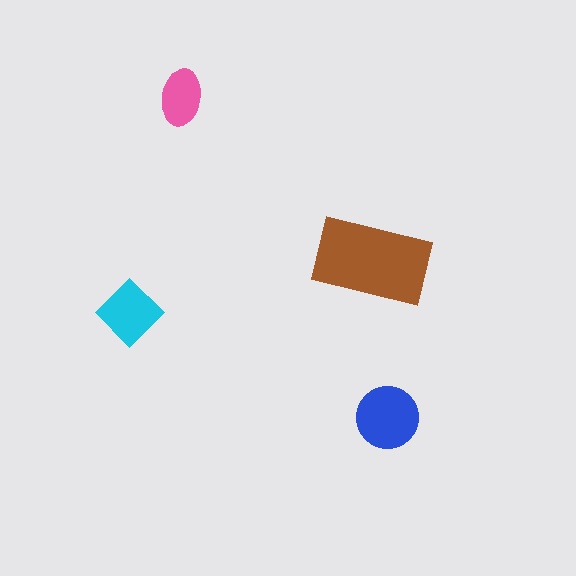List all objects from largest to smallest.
The brown rectangle, the blue circle, the cyan diamond, the pink ellipse.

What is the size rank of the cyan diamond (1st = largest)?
3rd.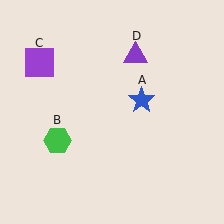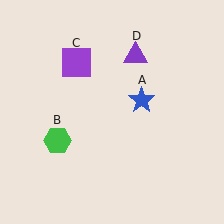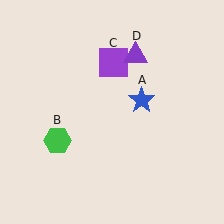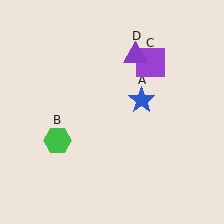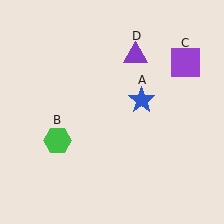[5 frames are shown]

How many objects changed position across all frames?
1 object changed position: purple square (object C).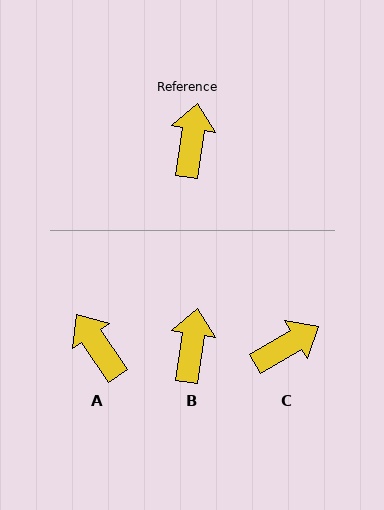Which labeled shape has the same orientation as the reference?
B.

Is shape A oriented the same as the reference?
No, it is off by about 42 degrees.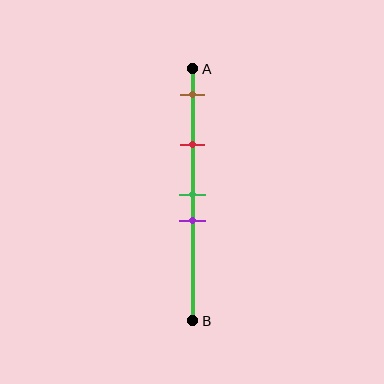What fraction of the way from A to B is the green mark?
The green mark is approximately 50% (0.5) of the way from A to B.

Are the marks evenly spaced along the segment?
No, the marks are not evenly spaced.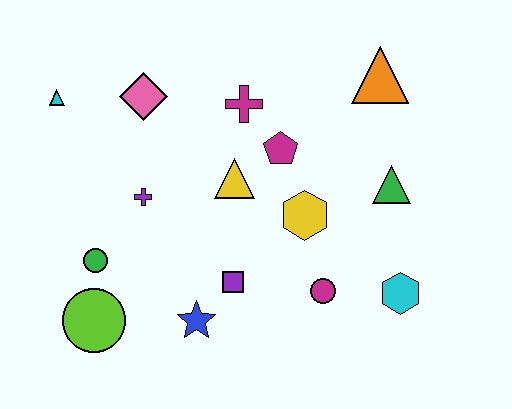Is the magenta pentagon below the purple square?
No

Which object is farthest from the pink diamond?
The cyan hexagon is farthest from the pink diamond.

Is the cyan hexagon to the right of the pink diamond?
Yes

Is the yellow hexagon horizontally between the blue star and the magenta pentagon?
No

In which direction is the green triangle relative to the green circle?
The green triangle is to the right of the green circle.